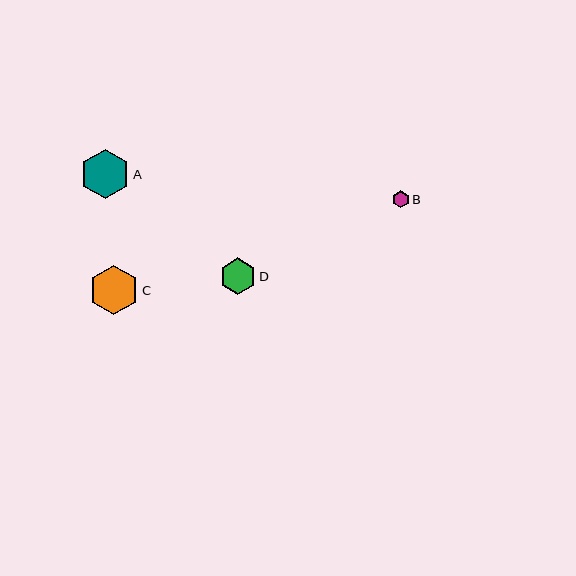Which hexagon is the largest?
Hexagon A is the largest with a size of approximately 50 pixels.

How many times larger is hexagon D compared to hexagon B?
Hexagon D is approximately 2.1 times the size of hexagon B.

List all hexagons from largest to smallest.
From largest to smallest: A, C, D, B.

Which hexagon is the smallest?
Hexagon B is the smallest with a size of approximately 17 pixels.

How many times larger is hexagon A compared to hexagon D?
Hexagon A is approximately 1.4 times the size of hexagon D.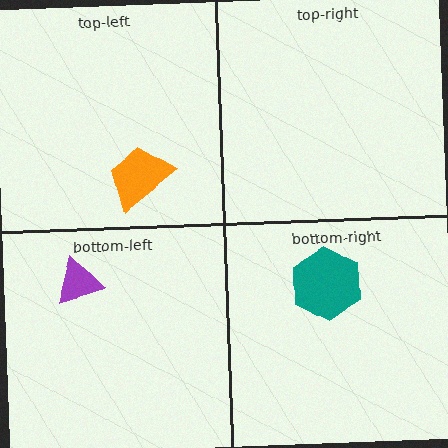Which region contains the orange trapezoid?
The top-left region.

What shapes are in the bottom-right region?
The teal hexagon.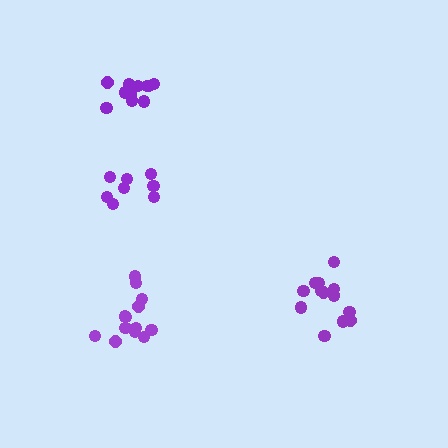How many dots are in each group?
Group 1: 13 dots, Group 2: 8 dots, Group 3: 12 dots, Group 4: 13 dots (46 total).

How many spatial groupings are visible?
There are 4 spatial groupings.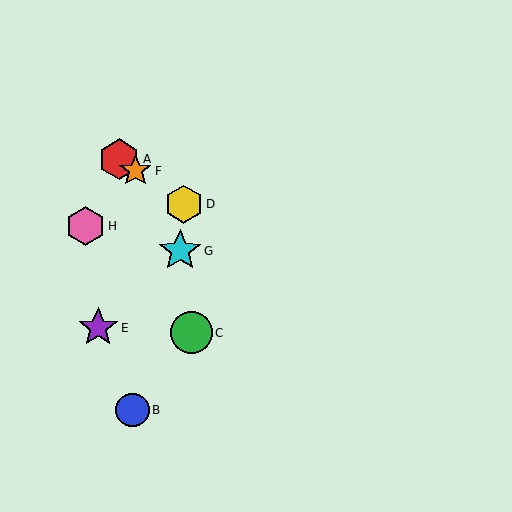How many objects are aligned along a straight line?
3 objects (A, D, F) are aligned along a straight line.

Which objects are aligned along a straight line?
Objects A, D, F are aligned along a straight line.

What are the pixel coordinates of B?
Object B is at (133, 410).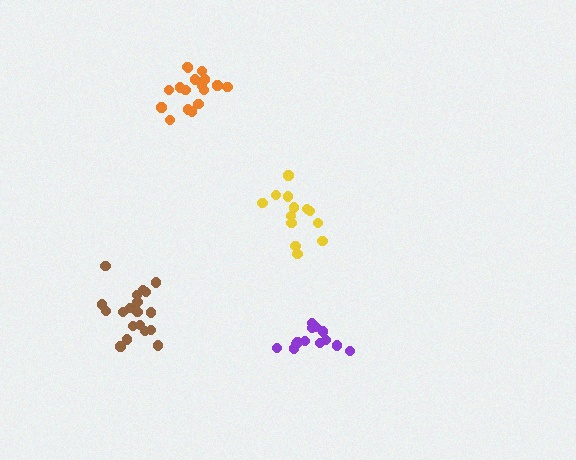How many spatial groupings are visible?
There are 4 spatial groupings.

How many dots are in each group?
Group 1: 13 dots, Group 2: 19 dots, Group 3: 14 dots, Group 4: 17 dots (63 total).